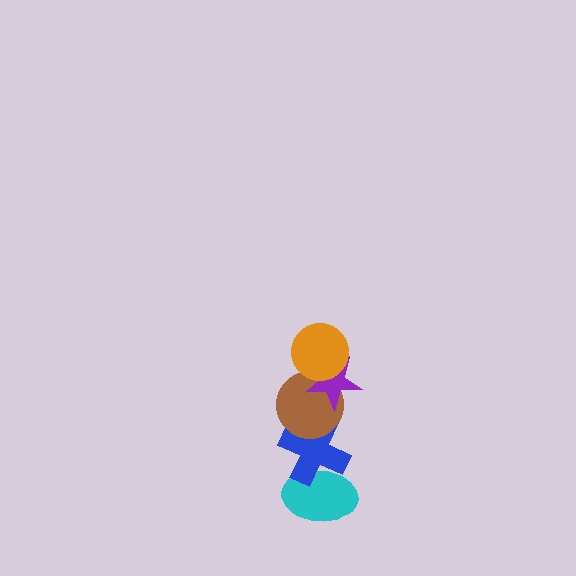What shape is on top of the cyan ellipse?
The blue cross is on top of the cyan ellipse.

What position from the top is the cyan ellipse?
The cyan ellipse is 5th from the top.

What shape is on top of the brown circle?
The purple star is on top of the brown circle.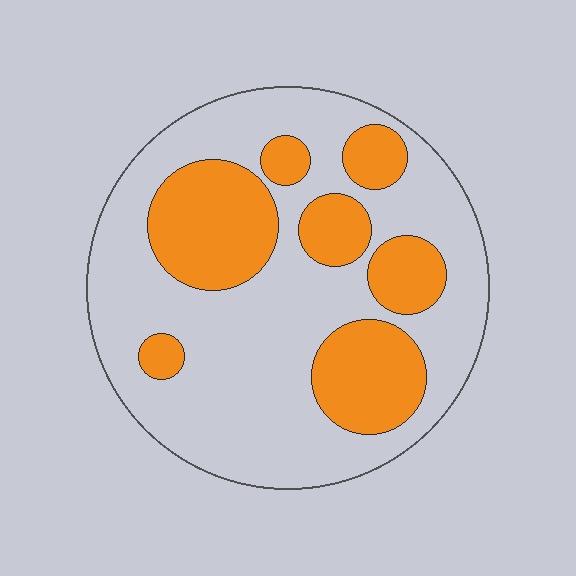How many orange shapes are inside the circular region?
7.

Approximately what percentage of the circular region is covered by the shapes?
Approximately 30%.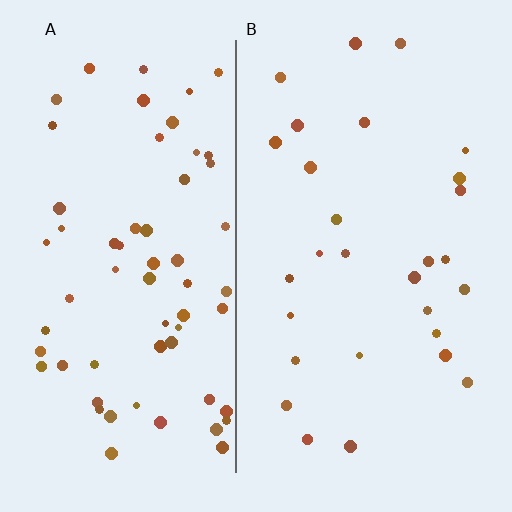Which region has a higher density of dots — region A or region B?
A (the left).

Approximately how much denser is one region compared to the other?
Approximately 2.2× — region A over region B.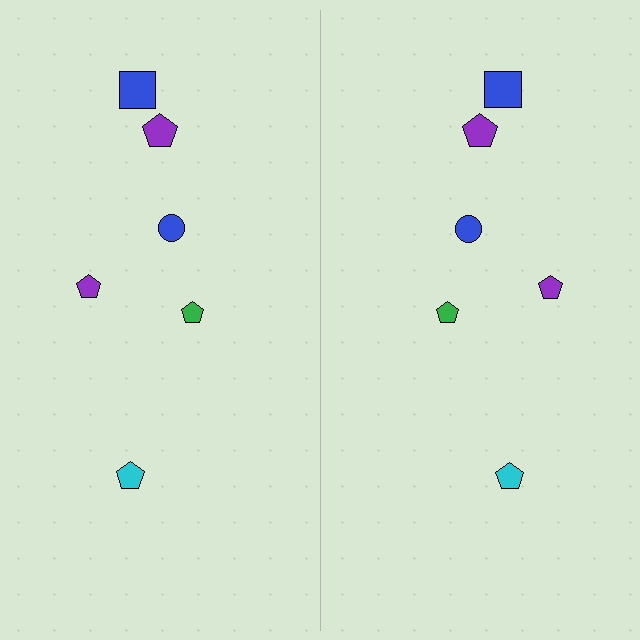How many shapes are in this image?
There are 12 shapes in this image.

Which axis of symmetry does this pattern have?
The pattern has a vertical axis of symmetry running through the center of the image.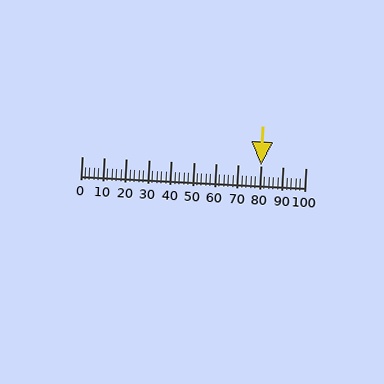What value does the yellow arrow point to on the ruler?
The yellow arrow points to approximately 80.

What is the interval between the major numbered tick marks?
The major tick marks are spaced 10 units apart.